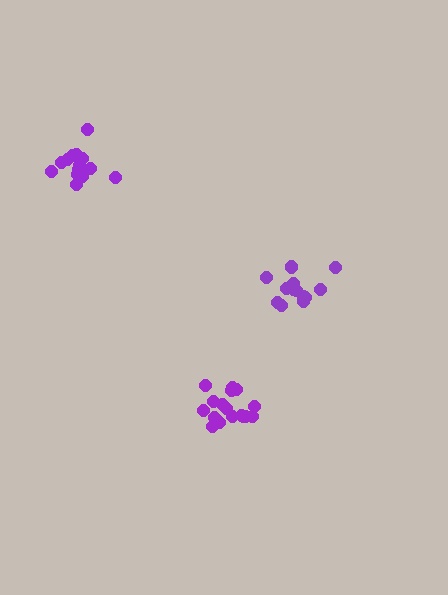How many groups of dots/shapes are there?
There are 3 groups.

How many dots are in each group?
Group 1: 14 dots, Group 2: 14 dots, Group 3: 18 dots (46 total).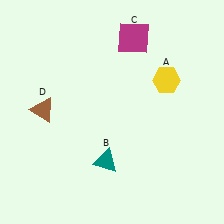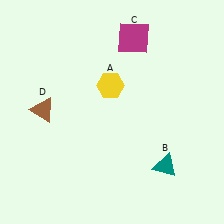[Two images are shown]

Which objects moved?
The objects that moved are: the yellow hexagon (A), the teal triangle (B).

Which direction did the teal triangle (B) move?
The teal triangle (B) moved right.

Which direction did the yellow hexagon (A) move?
The yellow hexagon (A) moved left.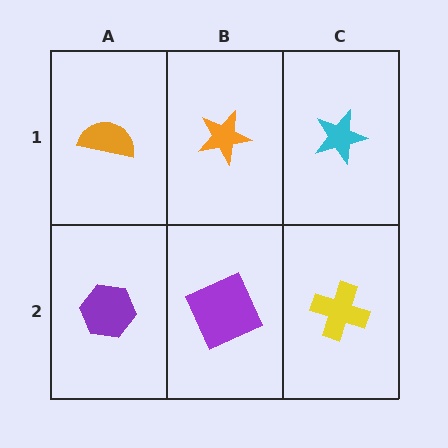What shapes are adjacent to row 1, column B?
A purple square (row 2, column B), an orange semicircle (row 1, column A), a cyan star (row 1, column C).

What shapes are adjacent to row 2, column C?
A cyan star (row 1, column C), a purple square (row 2, column B).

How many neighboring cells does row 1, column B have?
3.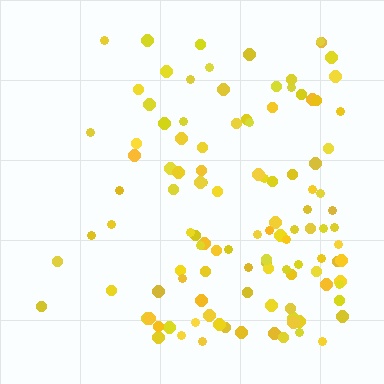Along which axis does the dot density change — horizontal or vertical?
Horizontal.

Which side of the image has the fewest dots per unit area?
The left.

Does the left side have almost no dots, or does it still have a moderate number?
Still a moderate number, just noticeably fewer than the right.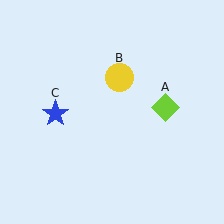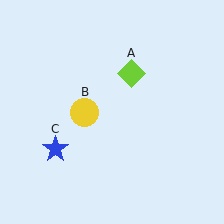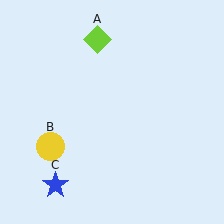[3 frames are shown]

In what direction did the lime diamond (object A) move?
The lime diamond (object A) moved up and to the left.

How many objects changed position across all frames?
3 objects changed position: lime diamond (object A), yellow circle (object B), blue star (object C).